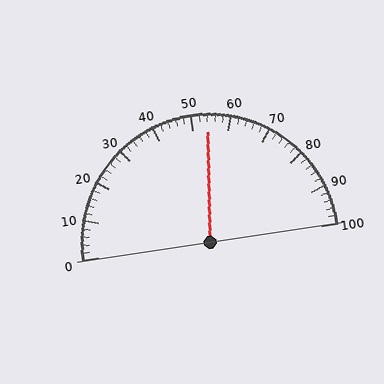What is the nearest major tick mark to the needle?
The nearest major tick mark is 50.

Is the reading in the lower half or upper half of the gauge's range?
The reading is in the upper half of the range (0 to 100).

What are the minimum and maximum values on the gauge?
The gauge ranges from 0 to 100.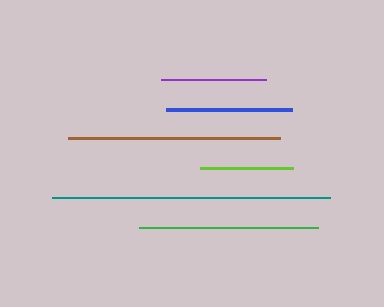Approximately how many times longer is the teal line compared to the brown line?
The teal line is approximately 1.3 times the length of the brown line.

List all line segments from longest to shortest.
From longest to shortest: teal, brown, green, blue, purple, lime.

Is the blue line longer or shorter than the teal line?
The teal line is longer than the blue line.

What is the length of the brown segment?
The brown segment is approximately 211 pixels long.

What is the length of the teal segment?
The teal segment is approximately 278 pixels long.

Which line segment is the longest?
The teal line is the longest at approximately 278 pixels.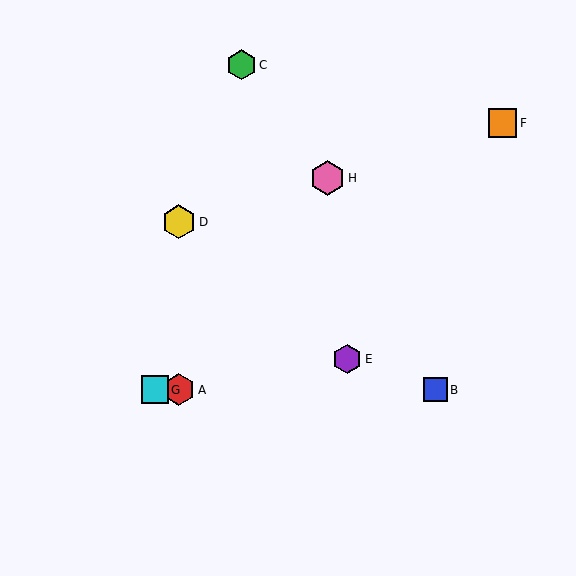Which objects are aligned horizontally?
Objects A, B, G are aligned horizontally.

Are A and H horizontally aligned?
No, A is at y≈390 and H is at y≈178.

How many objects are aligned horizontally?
3 objects (A, B, G) are aligned horizontally.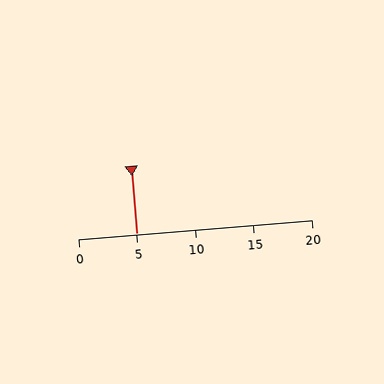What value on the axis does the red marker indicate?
The marker indicates approximately 5.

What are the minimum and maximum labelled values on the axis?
The axis runs from 0 to 20.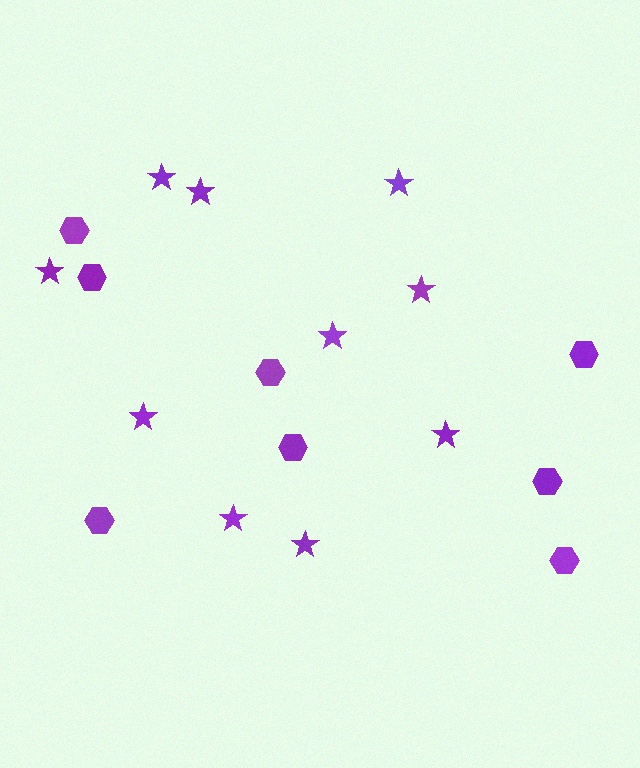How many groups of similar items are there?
There are 2 groups: one group of hexagons (8) and one group of stars (10).